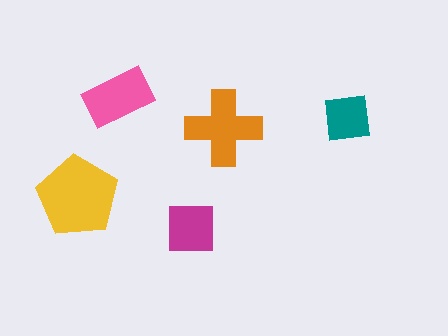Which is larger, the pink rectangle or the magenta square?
The pink rectangle.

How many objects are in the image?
There are 5 objects in the image.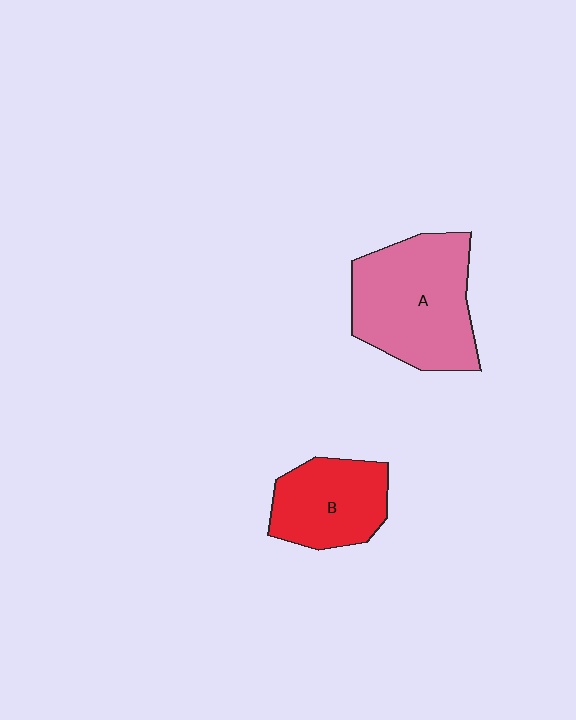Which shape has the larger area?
Shape A (pink).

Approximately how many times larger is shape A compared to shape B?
Approximately 1.6 times.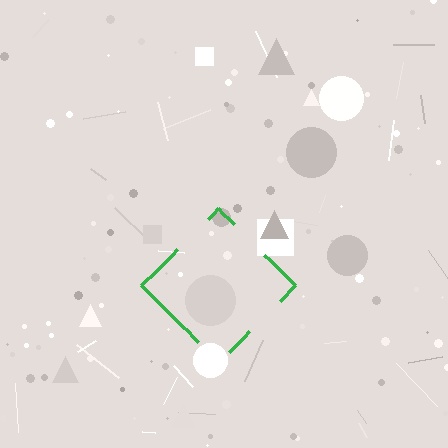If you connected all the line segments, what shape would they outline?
They would outline a diamond.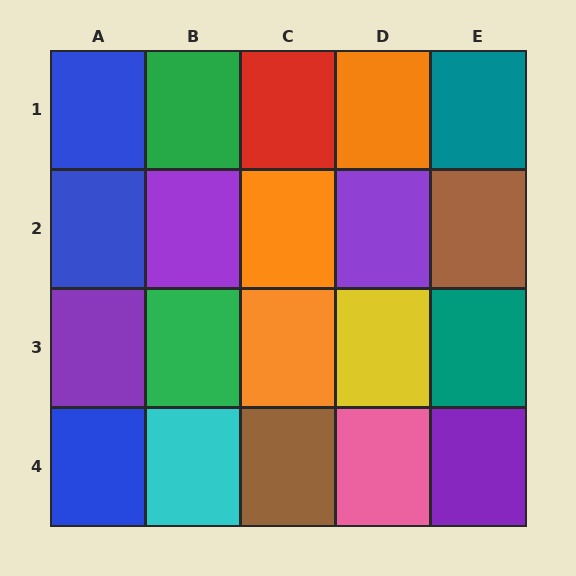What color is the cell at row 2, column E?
Brown.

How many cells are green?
2 cells are green.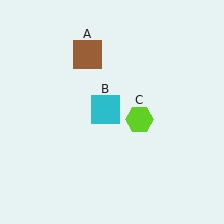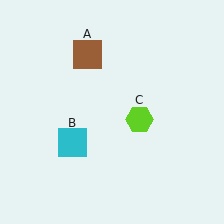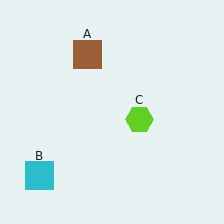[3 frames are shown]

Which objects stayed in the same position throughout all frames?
Brown square (object A) and lime hexagon (object C) remained stationary.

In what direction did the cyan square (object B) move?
The cyan square (object B) moved down and to the left.